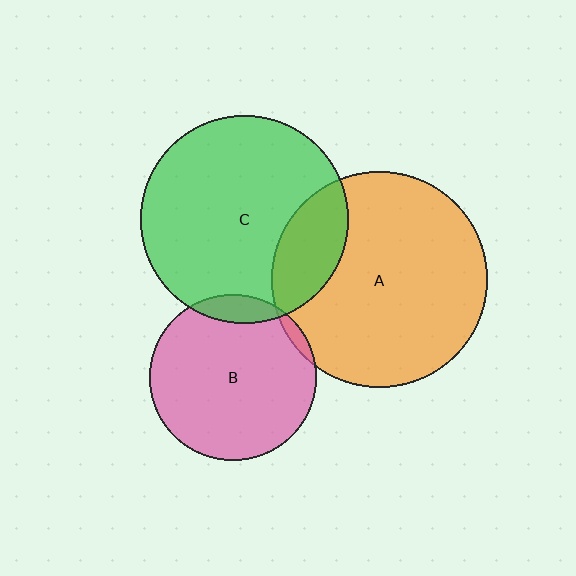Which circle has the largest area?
Circle A (orange).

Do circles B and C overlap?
Yes.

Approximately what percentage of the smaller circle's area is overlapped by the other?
Approximately 10%.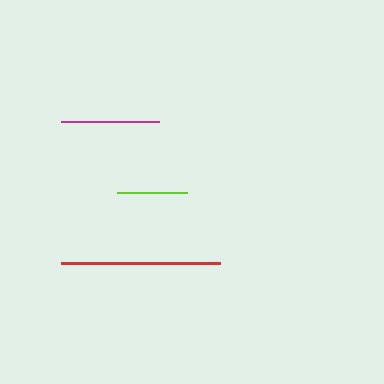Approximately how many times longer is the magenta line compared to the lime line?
The magenta line is approximately 1.4 times the length of the lime line.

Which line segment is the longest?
The red line is the longest at approximately 159 pixels.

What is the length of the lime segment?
The lime segment is approximately 70 pixels long.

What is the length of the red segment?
The red segment is approximately 159 pixels long.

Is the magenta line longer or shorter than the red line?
The red line is longer than the magenta line.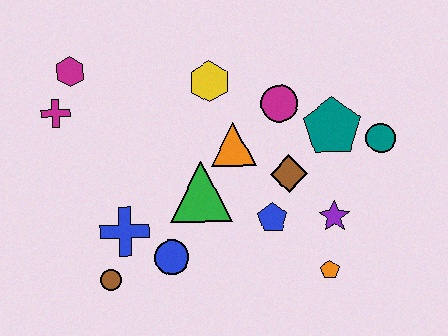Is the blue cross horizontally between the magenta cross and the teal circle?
Yes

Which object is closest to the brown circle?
The blue cross is closest to the brown circle.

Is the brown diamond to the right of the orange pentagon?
No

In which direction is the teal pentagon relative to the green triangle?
The teal pentagon is to the right of the green triangle.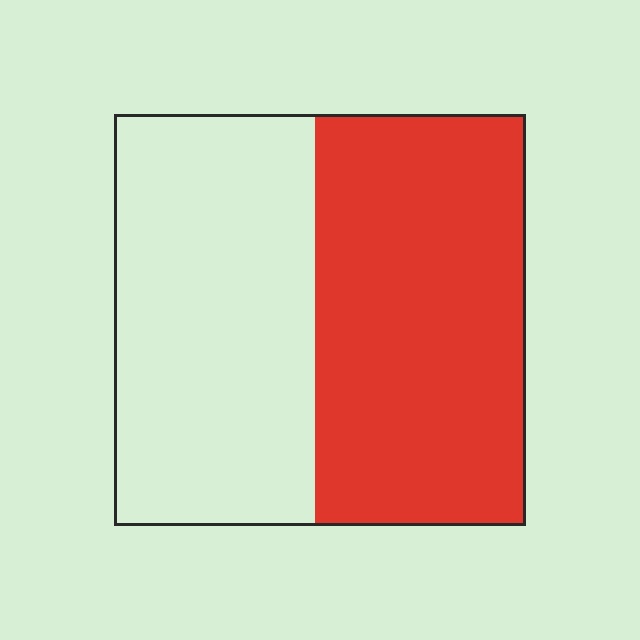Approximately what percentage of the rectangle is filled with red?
Approximately 50%.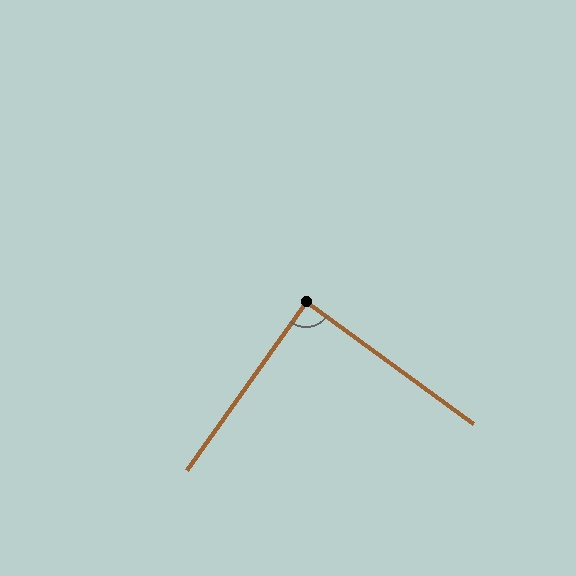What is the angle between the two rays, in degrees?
Approximately 89 degrees.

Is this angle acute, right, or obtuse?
It is approximately a right angle.